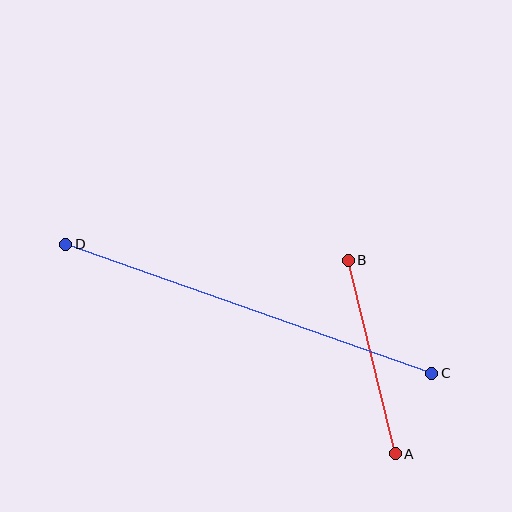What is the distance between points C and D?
The distance is approximately 388 pixels.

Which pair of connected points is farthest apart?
Points C and D are farthest apart.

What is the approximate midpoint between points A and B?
The midpoint is at approximately (372, 357) pixels.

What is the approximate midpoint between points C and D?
The midpoint is at approximately (249, 309) pixels.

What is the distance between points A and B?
The distance is approximately 199 pixels.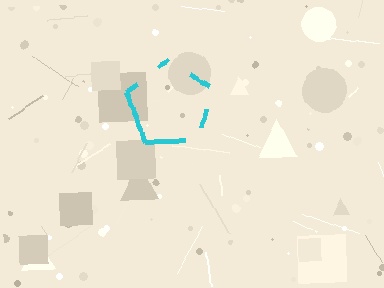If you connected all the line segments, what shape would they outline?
They would outline a pentagon.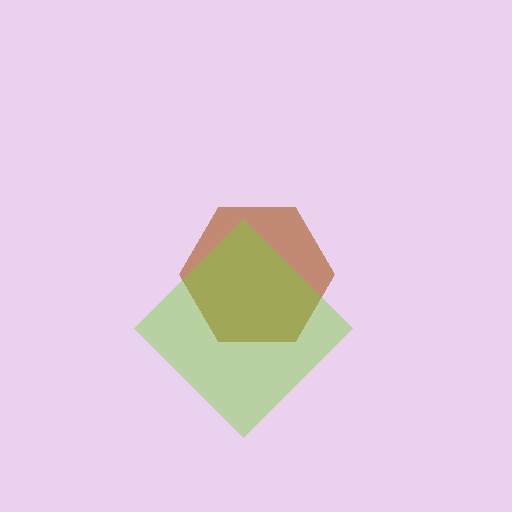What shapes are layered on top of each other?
The layered shapes are: a brown hexagon, a lime diamond.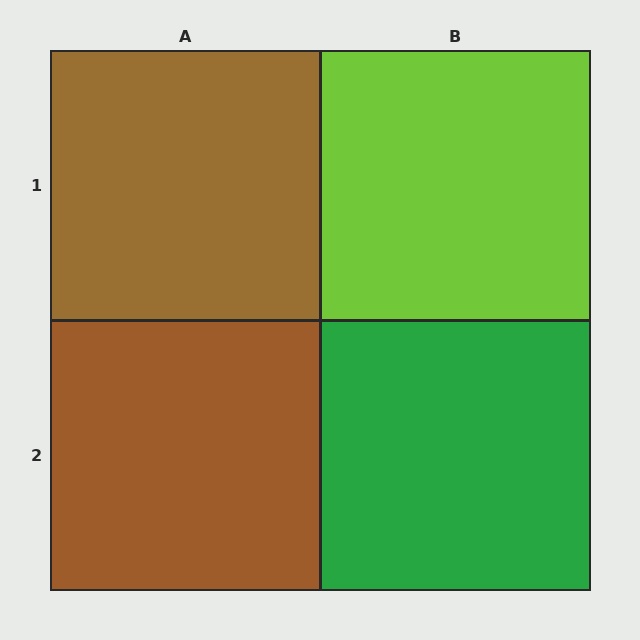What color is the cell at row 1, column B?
Lime.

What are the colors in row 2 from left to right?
Brown, green.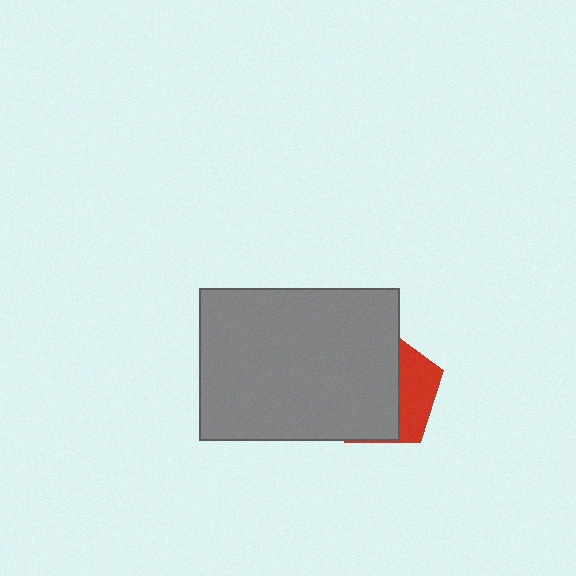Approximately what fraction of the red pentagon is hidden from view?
Roughly 68% of the red pentagon is hidden behind the gray rectangle.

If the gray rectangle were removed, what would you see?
You would see the complete red pentagon.